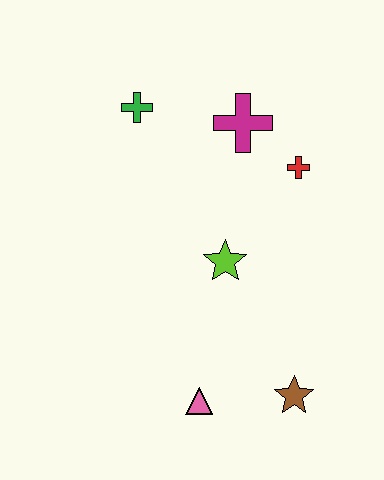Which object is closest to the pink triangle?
The brown star is closest to the pink triangle.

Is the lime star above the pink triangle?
Yes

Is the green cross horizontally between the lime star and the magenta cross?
No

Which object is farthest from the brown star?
The green cross is farthest from the brown star.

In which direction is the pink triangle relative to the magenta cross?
The pink triangle is below the magenta cross.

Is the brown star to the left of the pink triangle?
No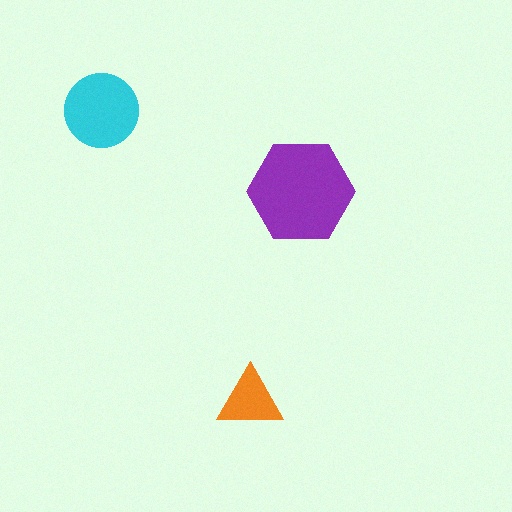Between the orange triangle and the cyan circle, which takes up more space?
The cyan circle.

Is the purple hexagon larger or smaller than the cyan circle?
Larger.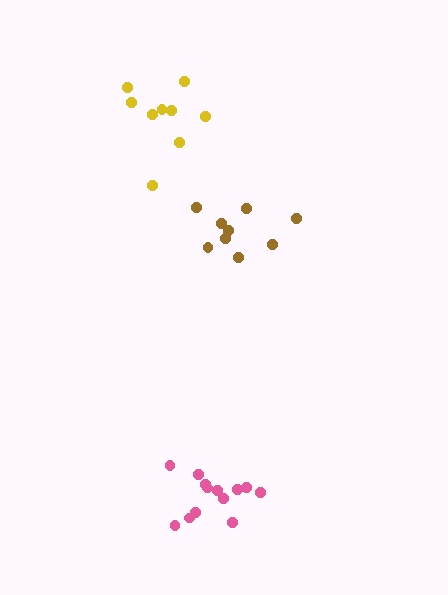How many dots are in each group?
Group 1: 9 dots, Group 2: 9 dots, Group 3: 13 dots (31 total).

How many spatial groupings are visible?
There are 3 spatial groupings.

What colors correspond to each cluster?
The clusters are colored: yellow, brown, pink.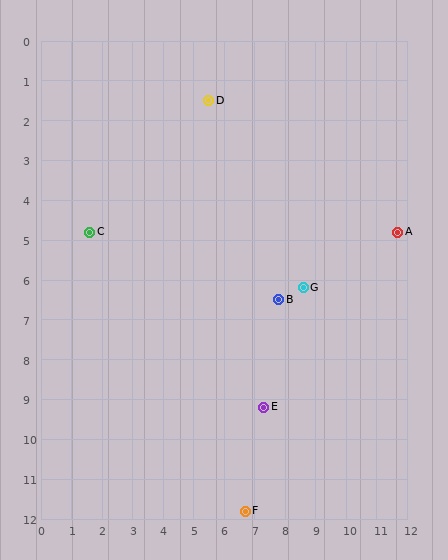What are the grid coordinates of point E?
Point E is at approximately (7.3, 9.2).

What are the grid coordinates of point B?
Point B is at approximately (7.8, 6.5).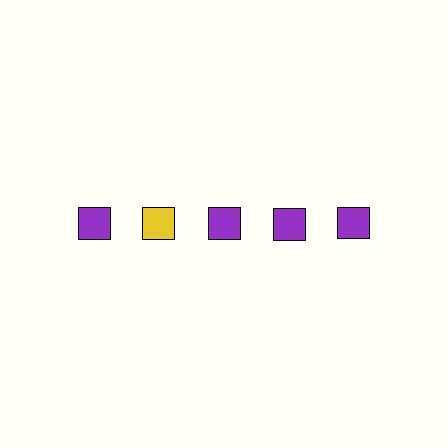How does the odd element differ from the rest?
It has a different color: yellow instead of purple.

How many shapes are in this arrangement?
There are 5 shapes arranged in a grid pattern.